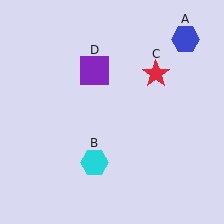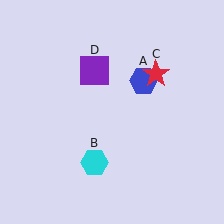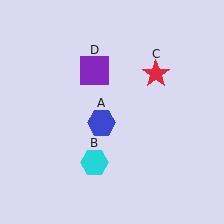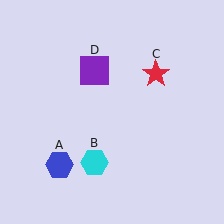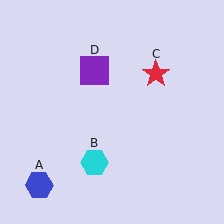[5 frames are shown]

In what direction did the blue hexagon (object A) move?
The blue hexagon (object A) moved down and to the left.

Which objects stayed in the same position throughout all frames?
Cyan hexagon (object B) and red star (object C) and purple square (object D) remained stationary.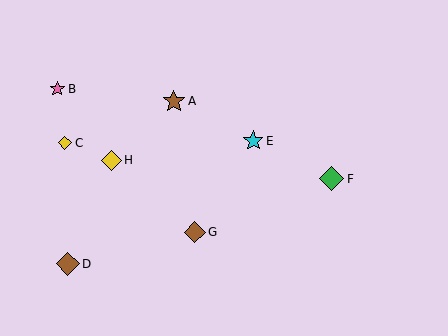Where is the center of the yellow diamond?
The center of the yellow diamond is at (65, 143).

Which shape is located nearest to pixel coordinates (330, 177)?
The green diamond (labeled F) at (332, 179) is nearest to that location.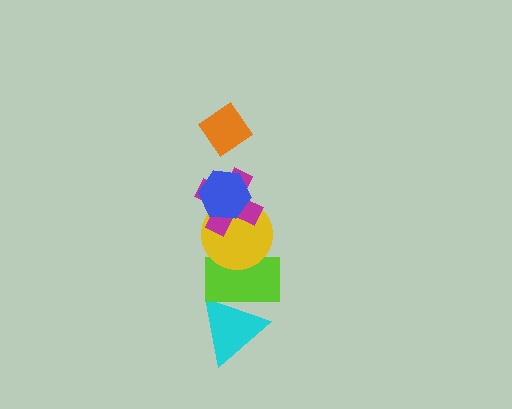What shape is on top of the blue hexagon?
The orange diamond is on top of the blue hexagon.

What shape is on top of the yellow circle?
The magenta cross is on top of the yellow circle.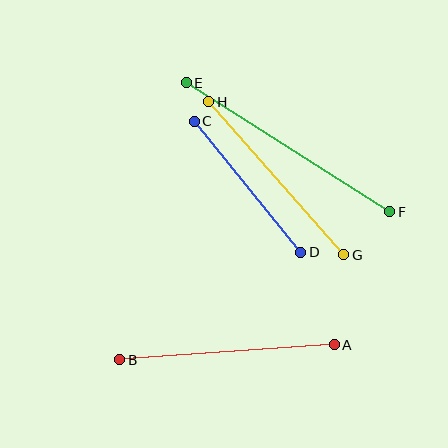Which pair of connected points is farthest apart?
Points E and F are farthest apart.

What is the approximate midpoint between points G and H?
The midpoint is at approximately (276, 178) pixels.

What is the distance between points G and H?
The distance is approximately 204 pixels.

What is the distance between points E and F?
The distance is approximately 241 pixels.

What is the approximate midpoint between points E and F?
The midpoint is at approximately (288, 147) pixels.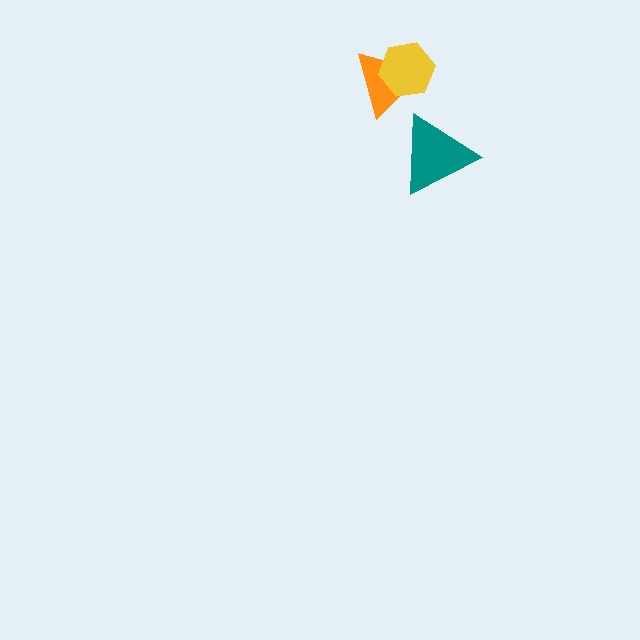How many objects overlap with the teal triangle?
0 objects overlap with the teal triangle.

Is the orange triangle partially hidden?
Yes, it is partially covered by another shape.